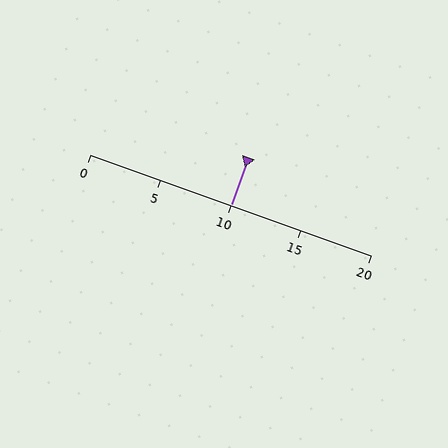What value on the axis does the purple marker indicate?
The marker indicates approximately 10.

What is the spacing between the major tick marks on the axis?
The major ticks are spaced 5 apart.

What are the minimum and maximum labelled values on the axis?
The axis runs from 0 to 20.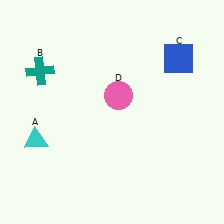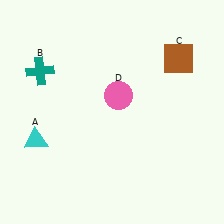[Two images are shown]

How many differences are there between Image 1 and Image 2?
There is 1 difference between the two images.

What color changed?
The square (C) changed from blue in Image 1 to brown in Image 2.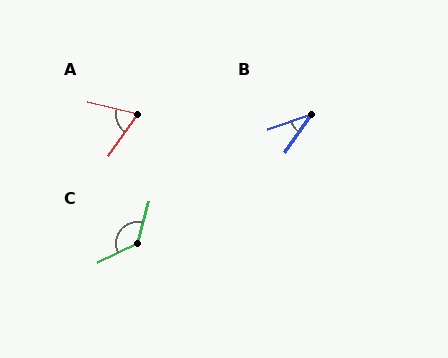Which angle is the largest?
C, at approximately 132 degrees.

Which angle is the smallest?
B, at approximately 36 degrees.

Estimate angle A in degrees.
Approximately 68 degrees.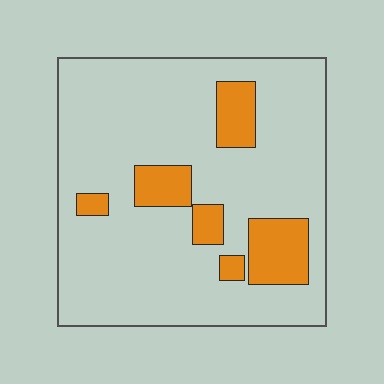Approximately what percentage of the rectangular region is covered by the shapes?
Approximately 15%.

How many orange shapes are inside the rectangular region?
6.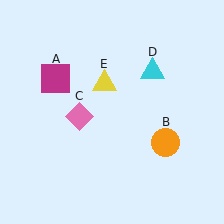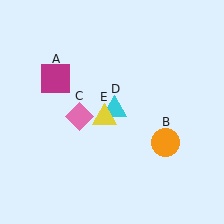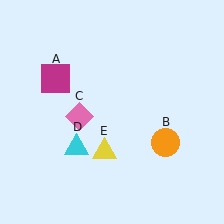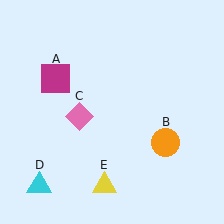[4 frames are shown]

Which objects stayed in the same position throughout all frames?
Magenta square (object A) and orange circle (object B) and pink diamond (object C) remained stationary.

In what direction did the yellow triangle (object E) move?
The yellow triangle (object E) moved down.